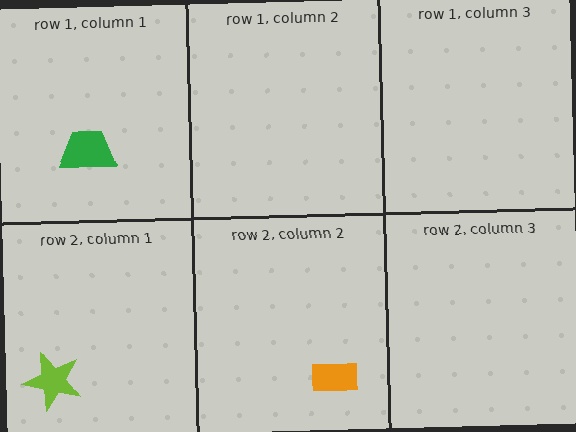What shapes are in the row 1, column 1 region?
The green trapezoid.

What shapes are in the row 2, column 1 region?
The lime star.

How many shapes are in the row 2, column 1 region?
1.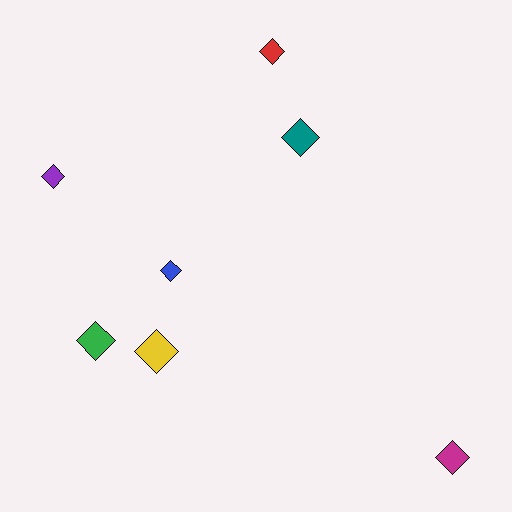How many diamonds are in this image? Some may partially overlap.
There are 7 diamonds.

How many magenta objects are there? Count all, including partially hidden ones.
There is 1 magenta object.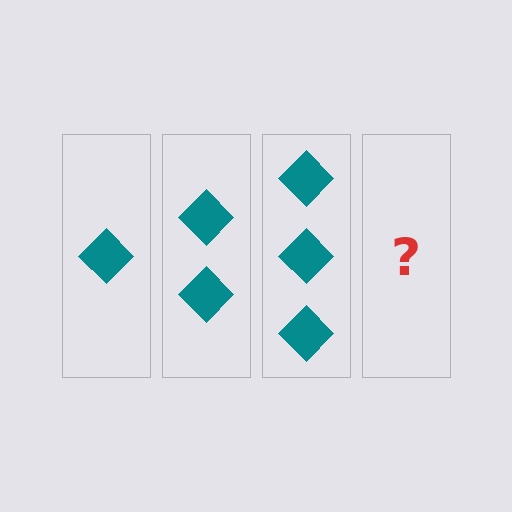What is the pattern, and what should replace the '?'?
The pattern is that each step adds one more diamond. The '?' should be 4 diamonds.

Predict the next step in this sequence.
The next step is 4 diamonds.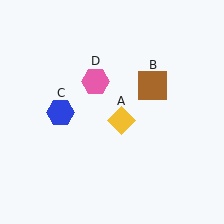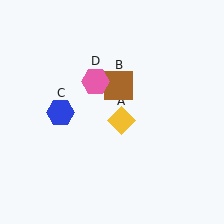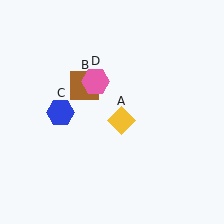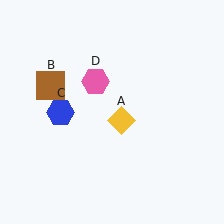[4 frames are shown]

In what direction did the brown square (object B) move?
The brown square (object B) moved left.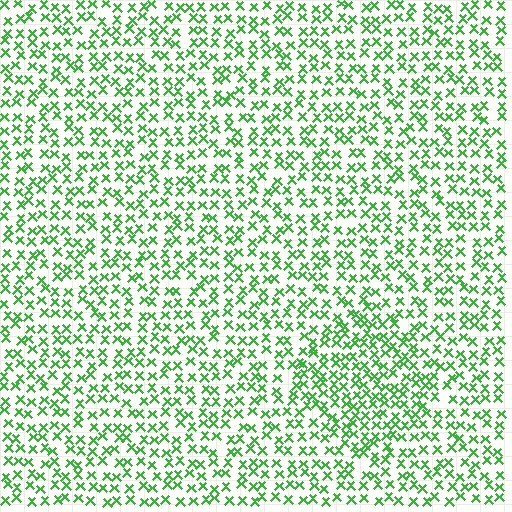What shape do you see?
I see a diamond.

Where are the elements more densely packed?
The elements are more densely packed inside the diamond boundary.